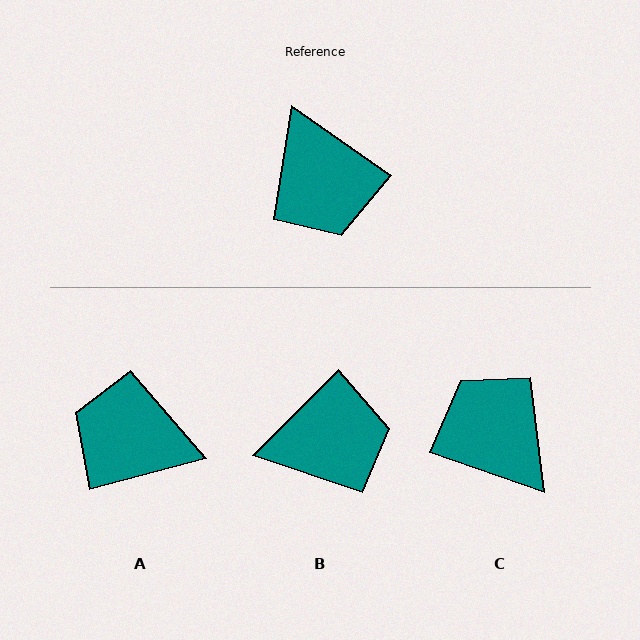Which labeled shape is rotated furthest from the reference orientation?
C, about 164 degrees away.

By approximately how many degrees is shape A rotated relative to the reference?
Approximately 130 degrees clockwise.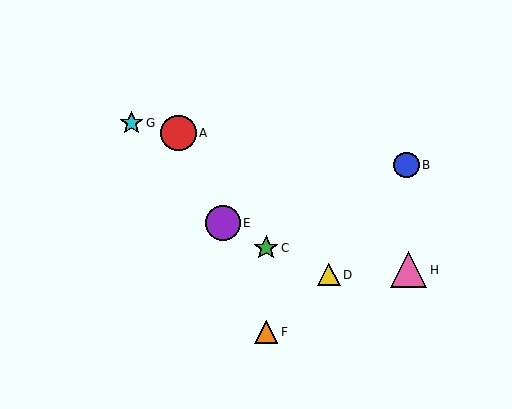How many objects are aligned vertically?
2 objects (C, F) are aligned vertically.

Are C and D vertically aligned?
No, C is at x≈266 and D is at x≈329.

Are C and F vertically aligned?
Yes, both are at x≈266.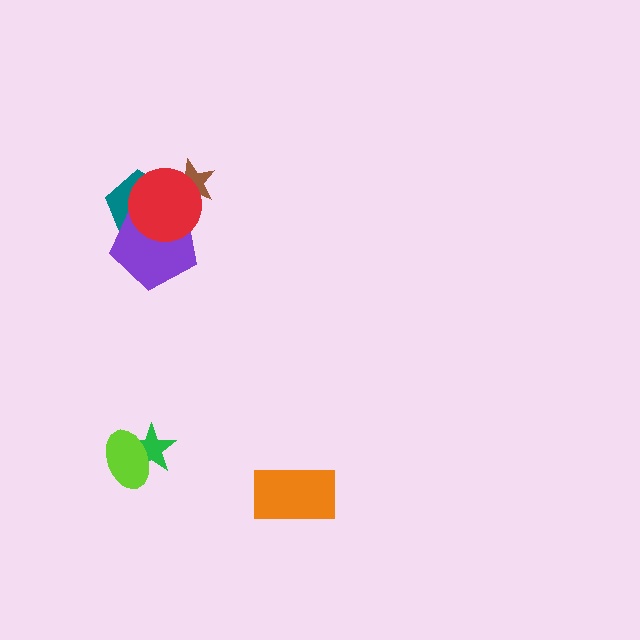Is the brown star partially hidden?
Yes, it is partially covered by another shape.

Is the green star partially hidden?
Yes, it is partially covered by another shape.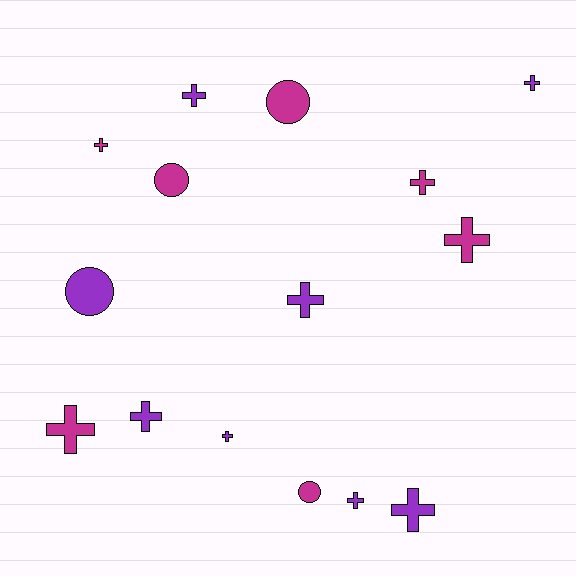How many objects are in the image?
There are 15 objects.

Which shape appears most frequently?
Cross, with 11 objects.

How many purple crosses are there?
There are 7 purple crosses.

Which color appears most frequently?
Purple, with 8 objects.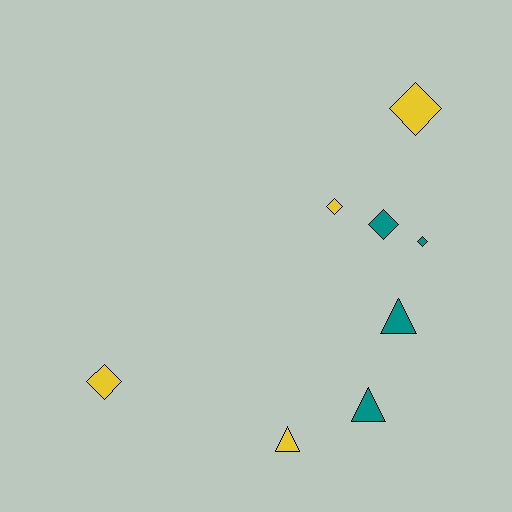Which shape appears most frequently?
Diamond, with 5 objects.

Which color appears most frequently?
Teal, with 4 objects.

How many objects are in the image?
There are 8 objects.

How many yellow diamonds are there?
There are 3 yellow diamonds.